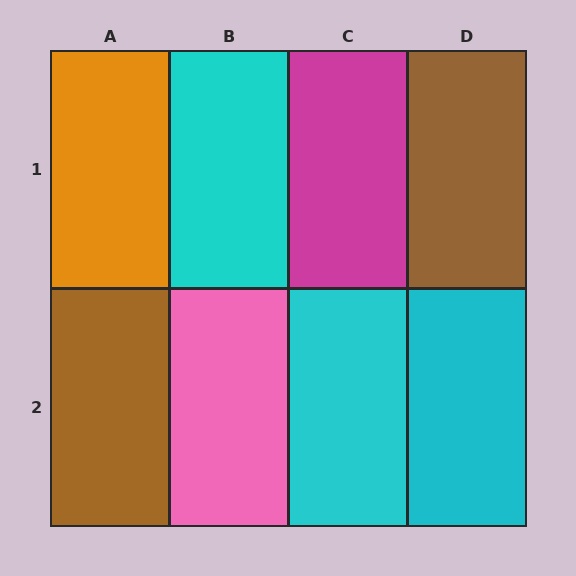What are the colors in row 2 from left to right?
Brown, pink, cyan, cyan.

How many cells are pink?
1 cell is pink.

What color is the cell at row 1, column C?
Magenta.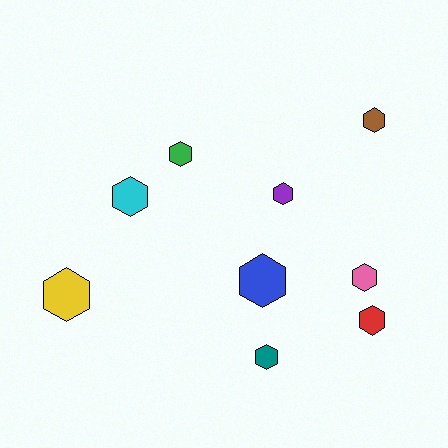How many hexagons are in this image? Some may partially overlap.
There are 9 hexagons.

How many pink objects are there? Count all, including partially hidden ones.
There is 1 pink object.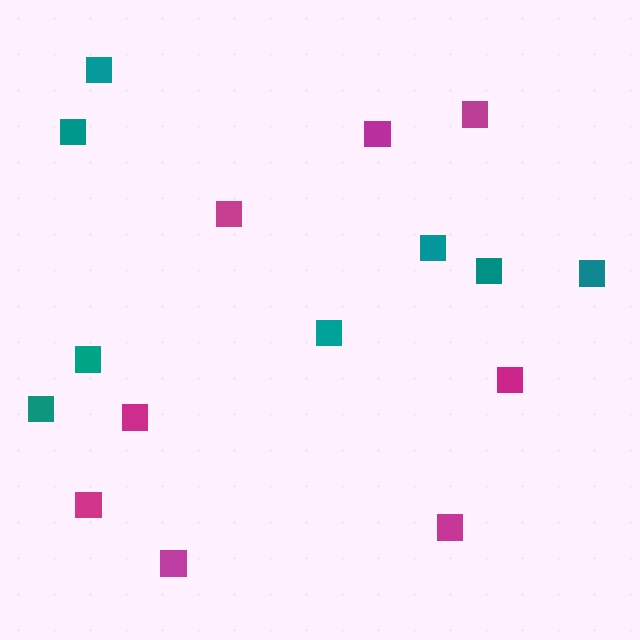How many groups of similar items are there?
There are 2 groups: one group of magenta squares (8) and one group of teal squares (8).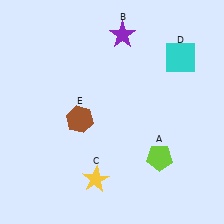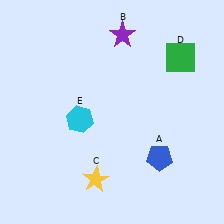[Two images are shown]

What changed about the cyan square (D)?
In Image 1, D is cyan. In Image 2, it changed to green.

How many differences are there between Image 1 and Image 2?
There are 3 differences between the two images.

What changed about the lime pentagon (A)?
In Image 1, A is lime. In Image 2, it changed to blue.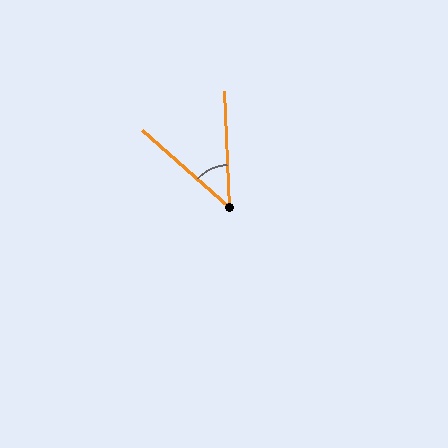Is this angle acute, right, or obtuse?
It is acute.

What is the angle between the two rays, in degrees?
Approximately 46 degrees.